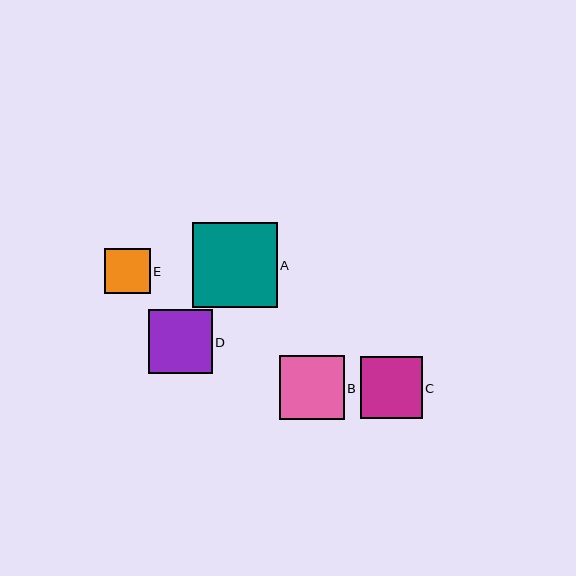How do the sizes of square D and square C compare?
Square D and square C are approximately the same size.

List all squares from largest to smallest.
From largest to smallest: A, B, D, C, E.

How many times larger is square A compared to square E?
Square A is approximately 1.9 times the size of square E.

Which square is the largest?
Square A is the largest with a size of approximately 85 pixels.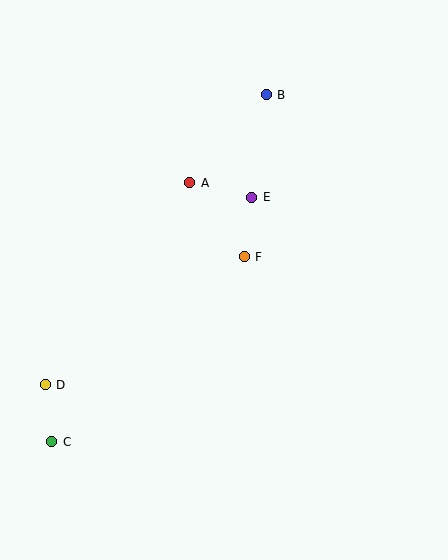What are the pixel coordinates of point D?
Point D is at (45, 385).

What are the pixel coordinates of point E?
Point E is at (252, 197).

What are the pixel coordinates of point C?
Point C is at (52, 442).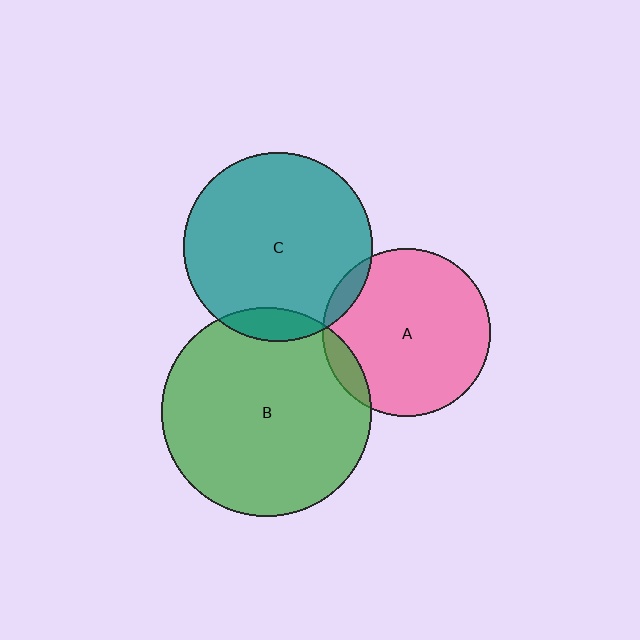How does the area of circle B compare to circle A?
Approximately 1.6 times.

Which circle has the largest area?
Circle B (green).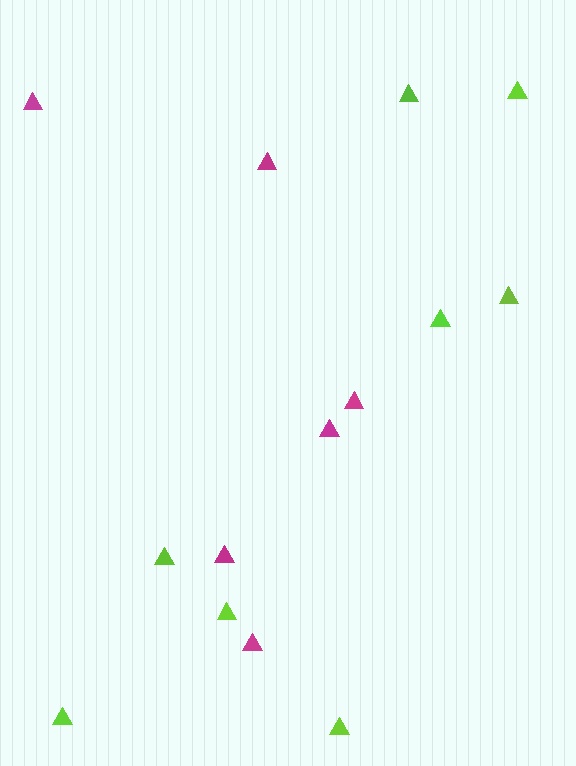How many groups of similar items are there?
There are 2 groups: one group of lime triangles (8) and one group of magenta triangles (6).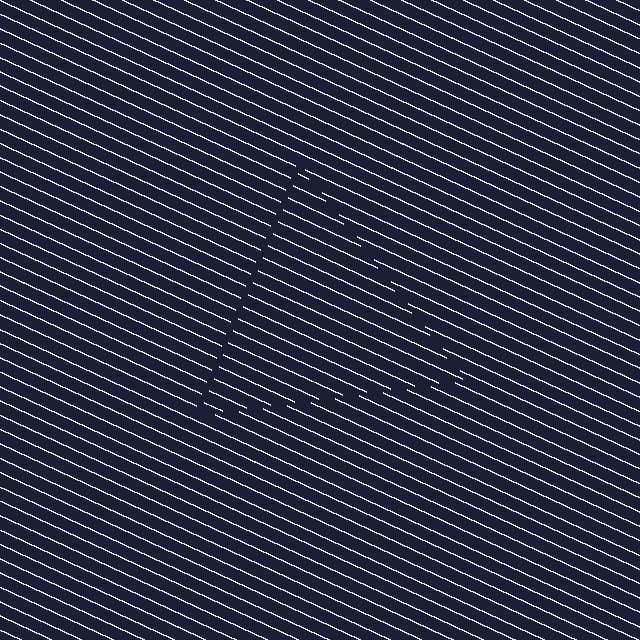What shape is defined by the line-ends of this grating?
An illusory triangle. The interior of the shape contains the same grating, shifted by half a period — the contour is defined by the phase discontinuity where line-ends from the inner and outer gratings abut.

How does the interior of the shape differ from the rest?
The interior of the shape contains the same grating, shifted by half a period — the contour is defined by the phase discontinuity where line-ends from the inner and outer gratings abut.